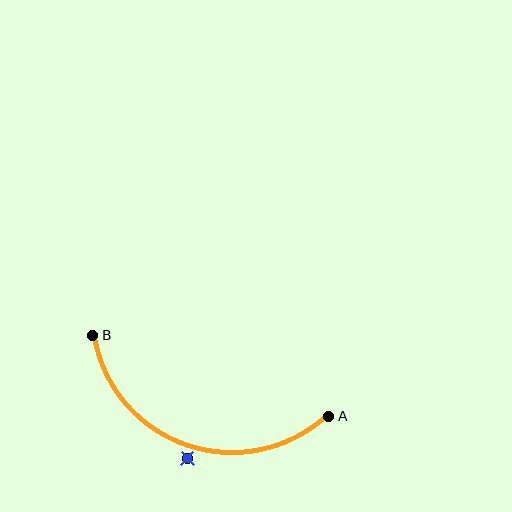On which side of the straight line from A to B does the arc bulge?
The arc bulges below the straight line connecting A and B.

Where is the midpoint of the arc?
The arc midpoint is the point on the curve farthest from the straight line joining A and B. It sits below that line.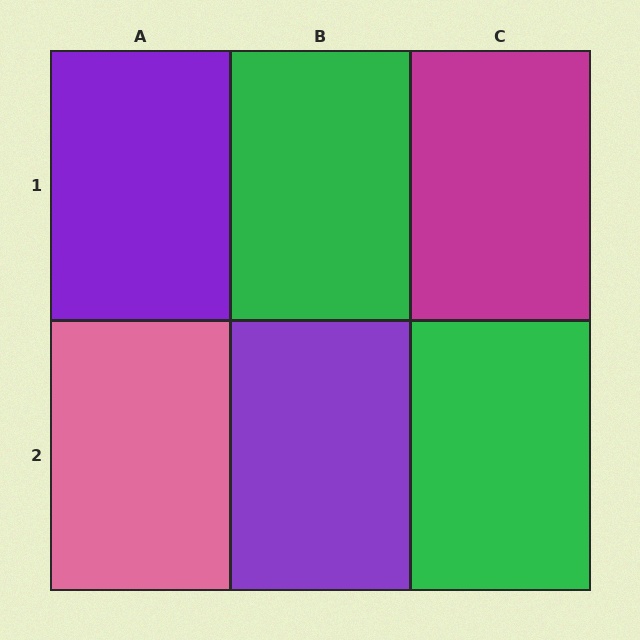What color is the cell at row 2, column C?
Green.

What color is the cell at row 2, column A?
Pink.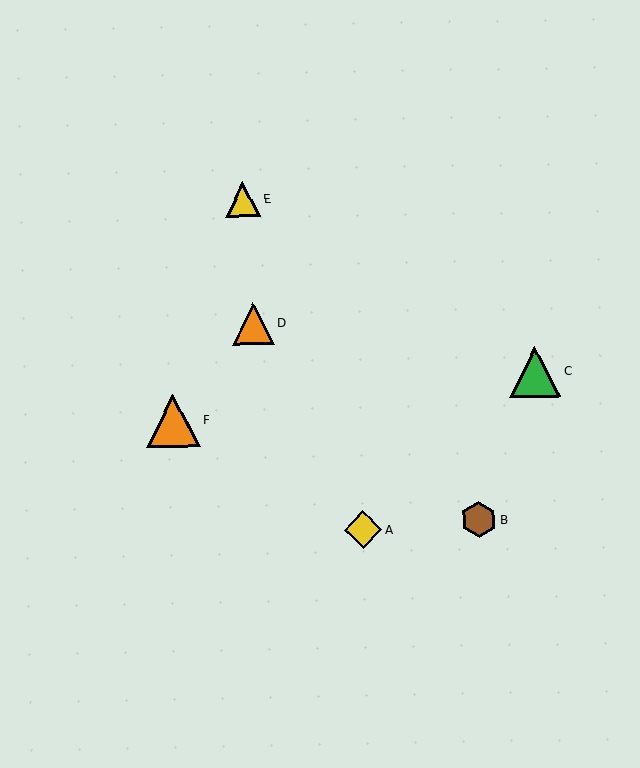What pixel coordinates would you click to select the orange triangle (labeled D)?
Click at (253, 323) to select the orange triangle D.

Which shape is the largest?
The orange triangle (labeled F) is the largest.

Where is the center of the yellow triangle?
The center of the yellow triangle is at (243, 199).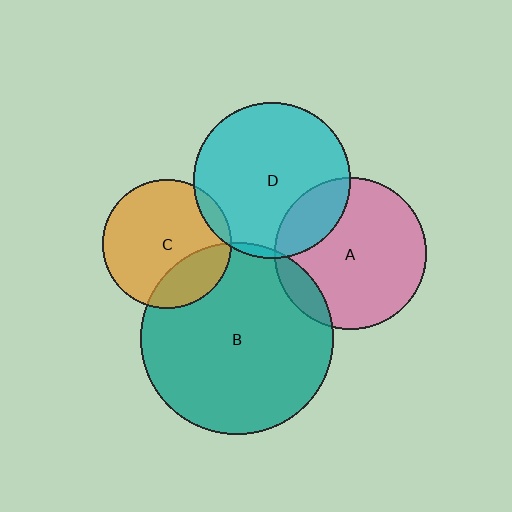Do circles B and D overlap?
Yes.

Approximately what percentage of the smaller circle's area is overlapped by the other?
Approximately 5%.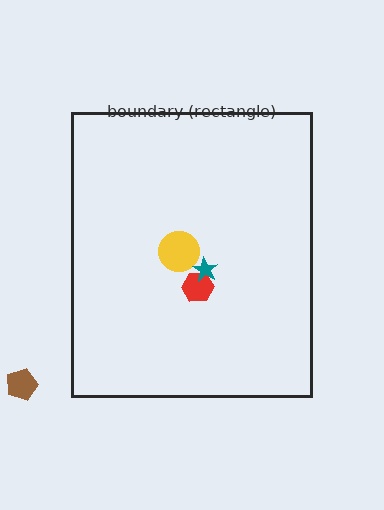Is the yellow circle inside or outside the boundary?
Inside.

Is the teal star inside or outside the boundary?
Inside.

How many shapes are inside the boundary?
3 inside, 1 outside.